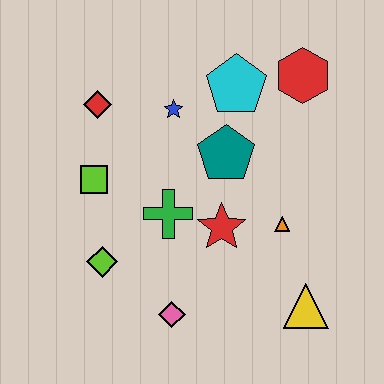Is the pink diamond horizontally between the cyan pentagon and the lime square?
Yes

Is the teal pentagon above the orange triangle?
Yes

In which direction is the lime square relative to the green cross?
The lime square is to the left of the green cross.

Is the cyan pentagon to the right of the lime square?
Yes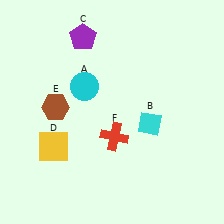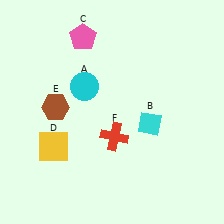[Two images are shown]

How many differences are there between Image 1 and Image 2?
There is 1 difference between the two images.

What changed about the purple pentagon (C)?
In Image 1, C is purple. In Image 2, it changed to pink.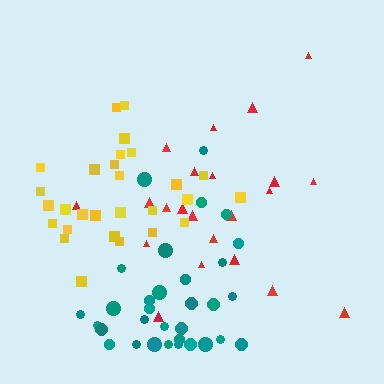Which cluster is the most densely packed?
Yellow.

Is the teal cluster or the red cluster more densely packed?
Teal.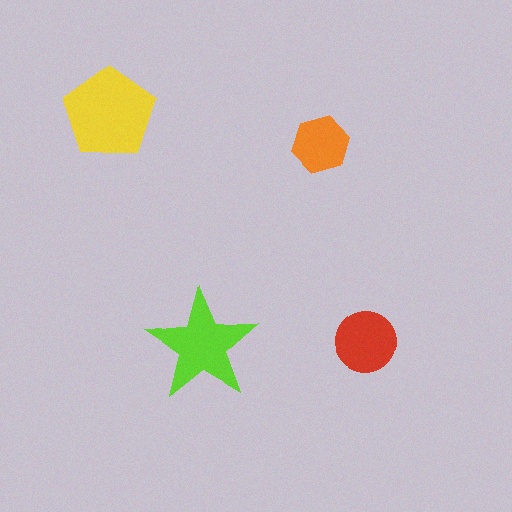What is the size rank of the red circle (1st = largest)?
3rd.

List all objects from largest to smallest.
The yellow pentagon, the lime star, the red circle, the orange hexagon.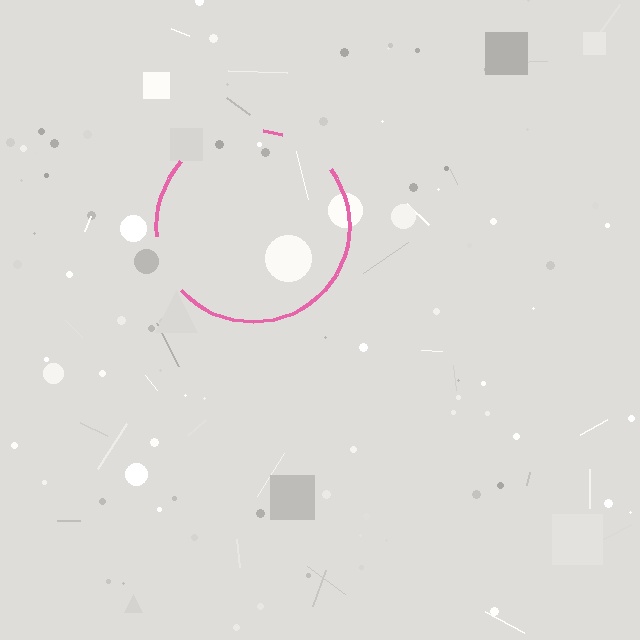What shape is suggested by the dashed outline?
The dashed outline suggests a circle.